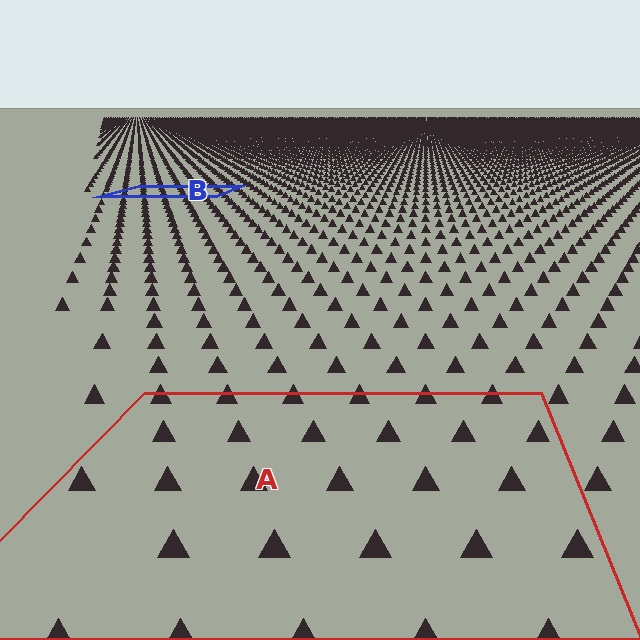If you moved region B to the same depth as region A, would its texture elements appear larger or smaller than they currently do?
They would appear larger. At a closer depth, the same texture elements are projected at a bigger on-screen size.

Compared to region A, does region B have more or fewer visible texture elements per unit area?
Region B has more texture elements per unit area — they are packed more densely because it is farther away.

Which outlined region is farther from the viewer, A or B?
Region B is farther from the viewer — the texture elements inside it appear smaller and more densely packed.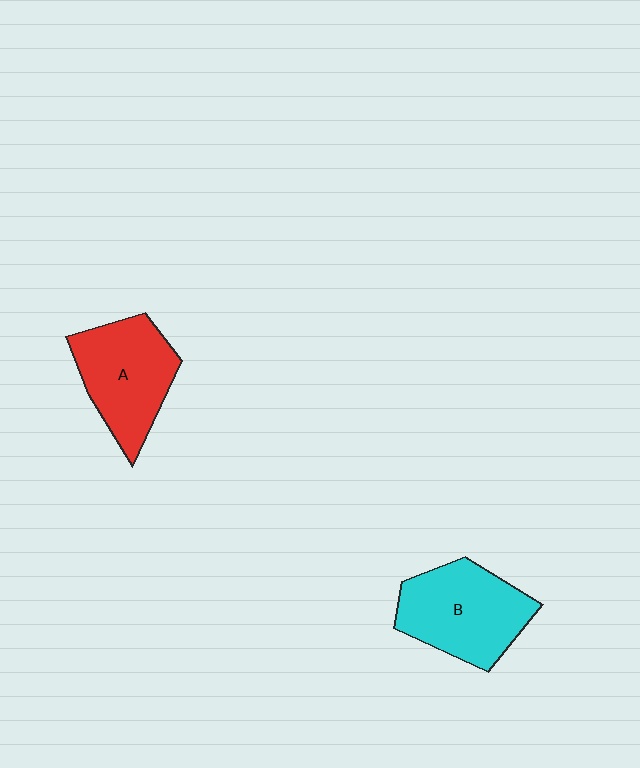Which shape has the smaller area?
Shape A (red).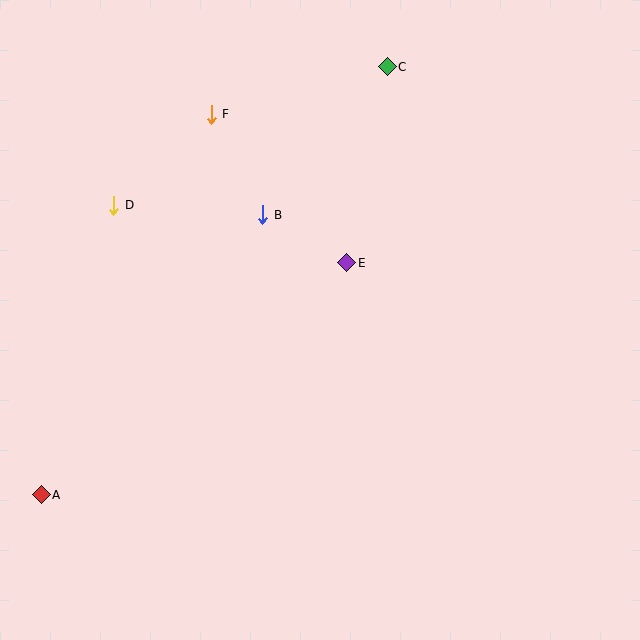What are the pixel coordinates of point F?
Point F is at (211, 114).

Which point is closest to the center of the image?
Point E at (347, 263) is closest to the center.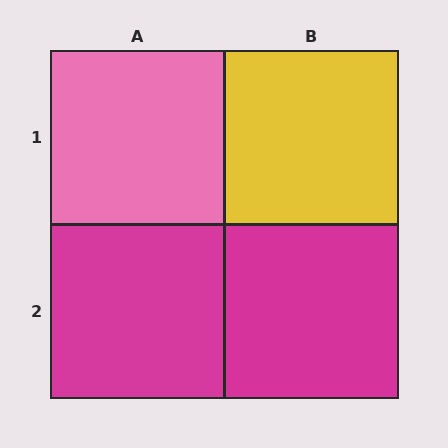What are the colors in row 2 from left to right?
Magenta, magenta.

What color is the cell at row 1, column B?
Yellow.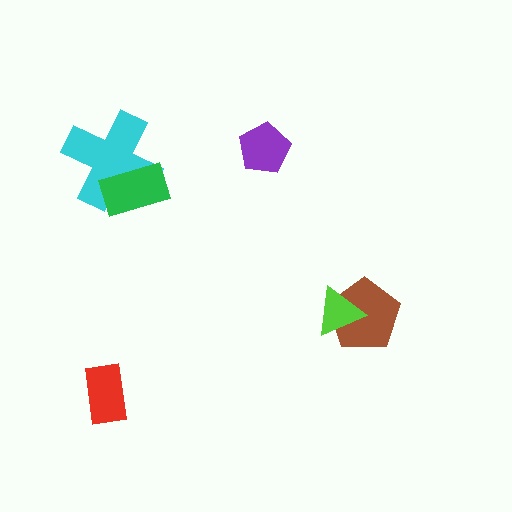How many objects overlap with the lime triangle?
1 object overlaps with the lime triangle.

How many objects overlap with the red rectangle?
0 objects overlap with the red rectangle.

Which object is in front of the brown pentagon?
The lime triangle is in front of the brown pentagon.